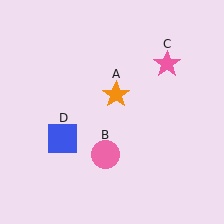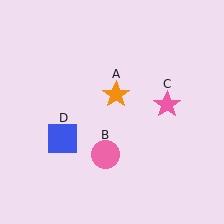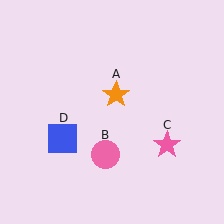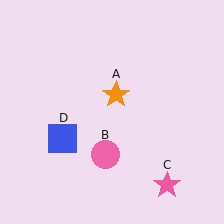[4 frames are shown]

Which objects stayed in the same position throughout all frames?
Orange star (object A) and pink circle (object B) and blue square (object D) remained stationary.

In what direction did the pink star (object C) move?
The pink star (object C) moved down.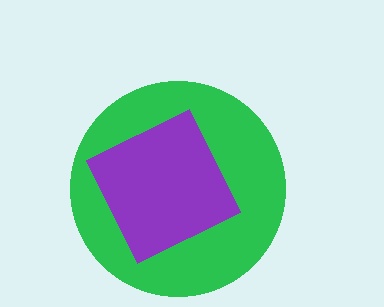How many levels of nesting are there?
2.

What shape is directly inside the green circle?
The purple diamond.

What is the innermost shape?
The purple diamond.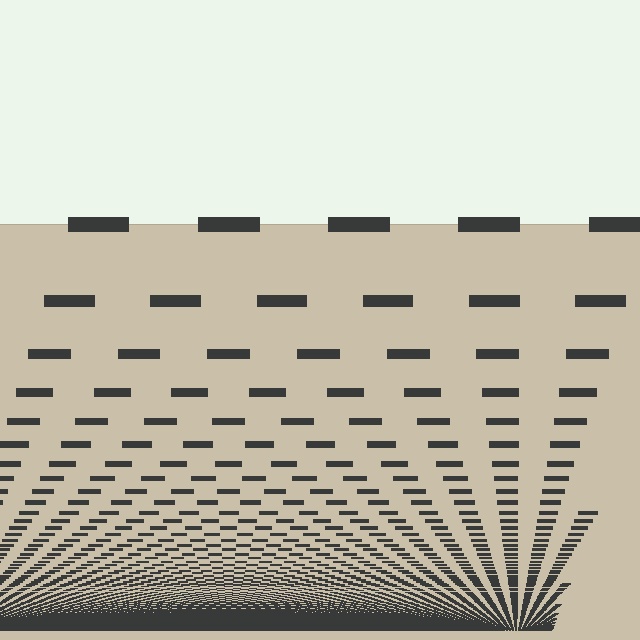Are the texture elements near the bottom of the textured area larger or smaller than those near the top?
Smaller. The gradient is inverted — elements near the bottom are smaller and denser.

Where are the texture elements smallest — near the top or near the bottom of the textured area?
Near the bottom.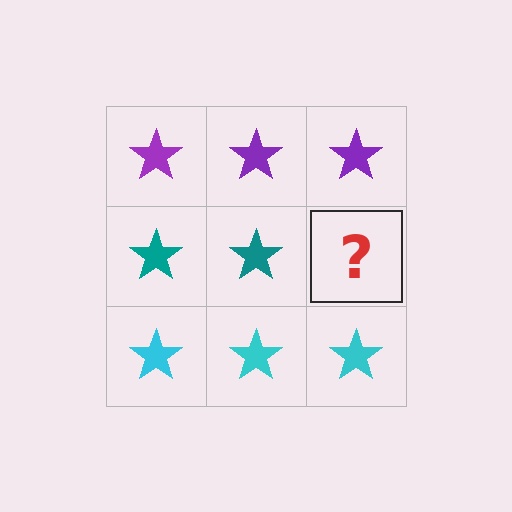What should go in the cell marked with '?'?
The missing cell should contain a teal star.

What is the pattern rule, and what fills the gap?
The rule is that each row has a consistent color. The gap should be filled with a teal star.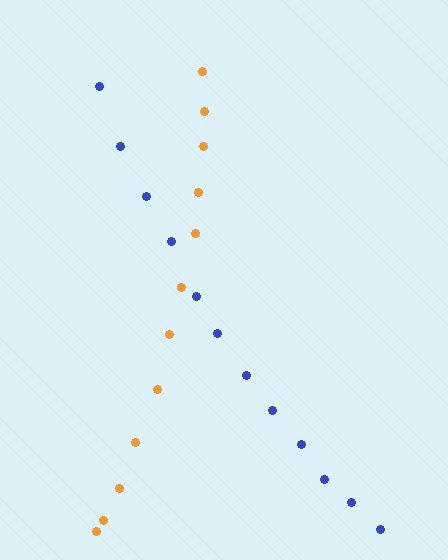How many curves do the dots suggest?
There are 2 distinct paths.